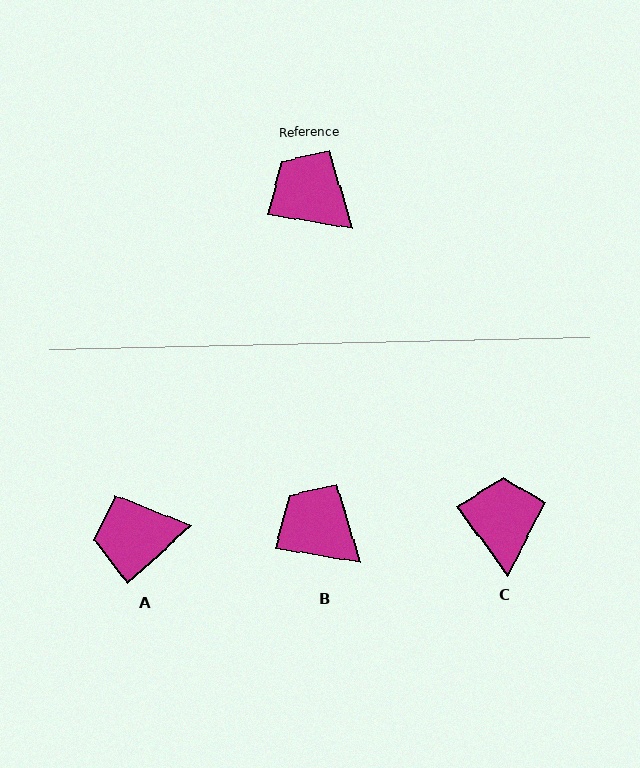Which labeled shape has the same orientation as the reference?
B.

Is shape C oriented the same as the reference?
No, it is off by about 44 degrees.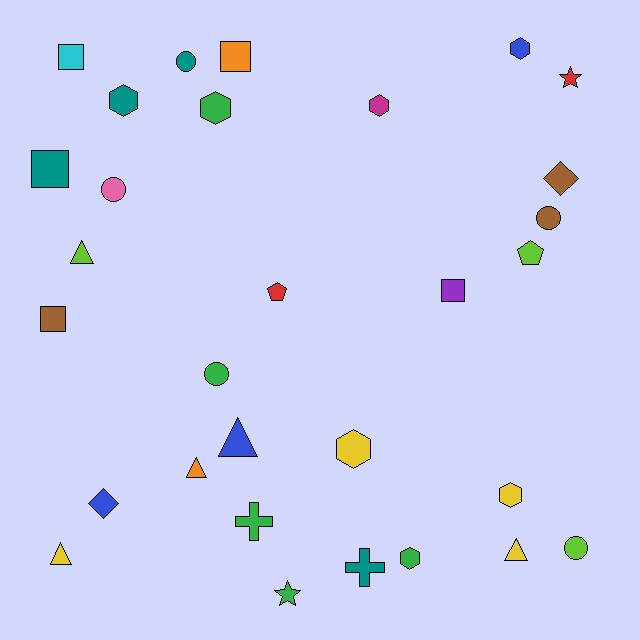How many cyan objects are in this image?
There is 1 cyan object.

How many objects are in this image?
There are 30 objects.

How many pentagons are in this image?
There are 2 pentagons.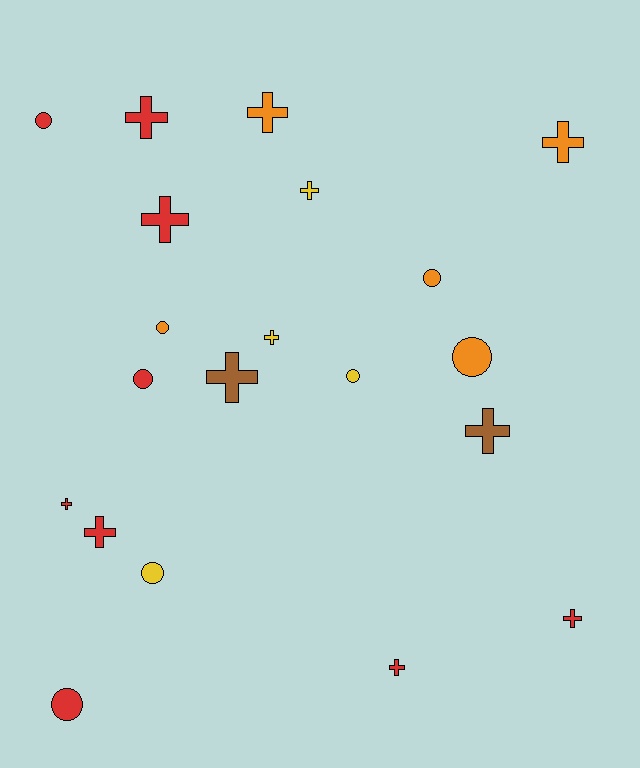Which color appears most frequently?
Red, with 9 objects.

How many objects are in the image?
There are 20 objects.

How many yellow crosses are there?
There are 2 yellow crosses.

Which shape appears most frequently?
Cross, with 12 objects.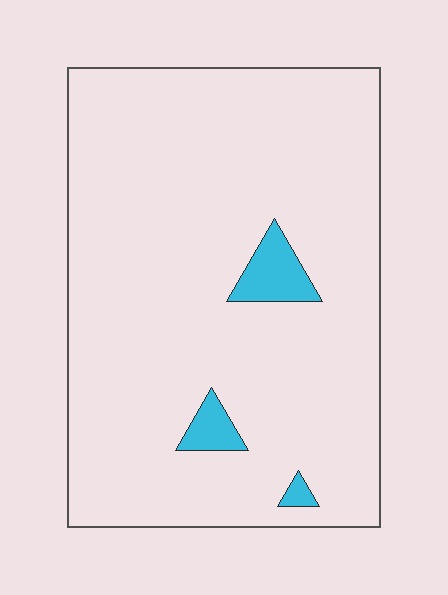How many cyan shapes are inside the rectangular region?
3.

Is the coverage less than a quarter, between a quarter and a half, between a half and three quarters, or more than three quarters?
Less than a quarter.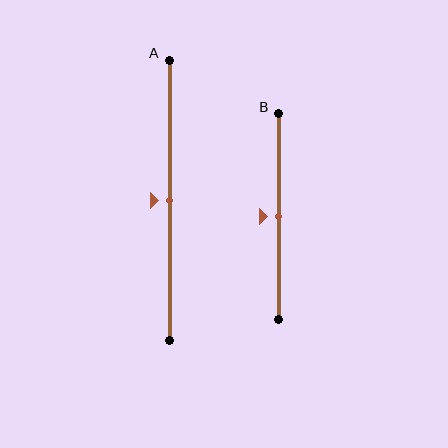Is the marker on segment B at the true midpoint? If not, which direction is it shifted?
Yes, the marker on segment B is at the true midpoint.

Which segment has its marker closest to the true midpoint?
Segment A has its marker closest to the true midpoint.